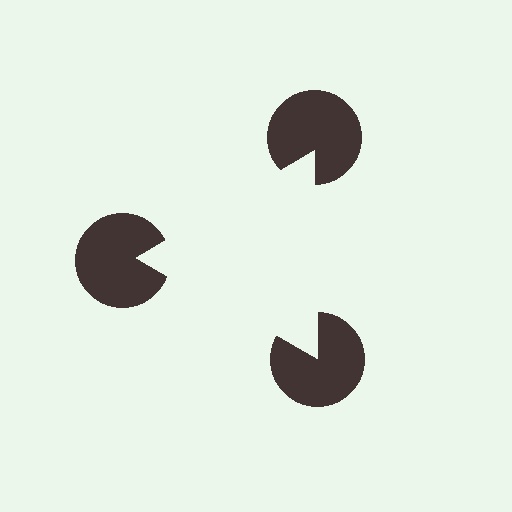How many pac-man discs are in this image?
There are 3 — one at each vertex of the illusory triangle.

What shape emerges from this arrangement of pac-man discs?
An illusory triangle — its edges are inferred from the aligned wedge cuts in the pac-man discs, not physically drawn.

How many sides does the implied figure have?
3 sides.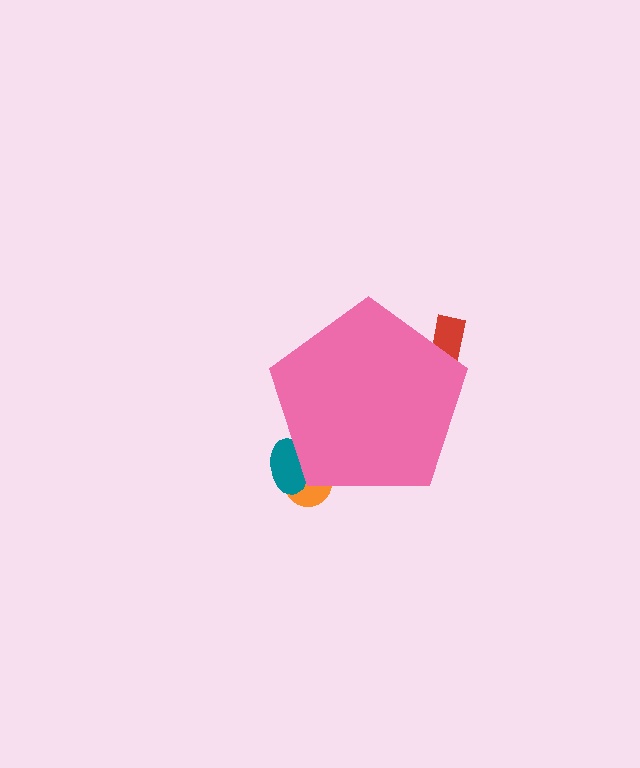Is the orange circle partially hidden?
Yes, the orange circle is partially hidden behind the pink pentagon.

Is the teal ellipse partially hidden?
Yes, the teal ellipse is partially hidden behind the pink pentagon.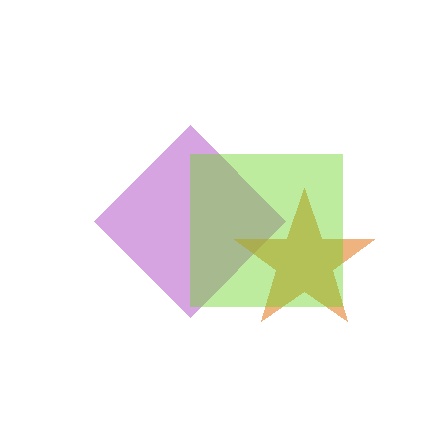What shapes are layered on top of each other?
The layered shapes are: a purple diamond, an orange star, a lime square.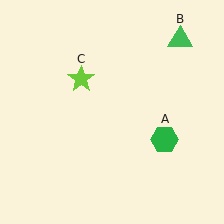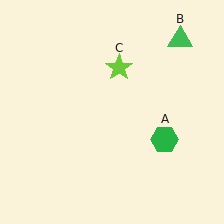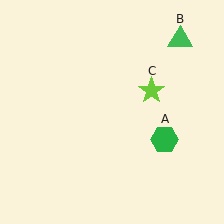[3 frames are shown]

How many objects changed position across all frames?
1 object changed position: lime star (object C).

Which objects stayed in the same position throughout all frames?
Green hexagon (object A) and green triangle (object B) remained stationary.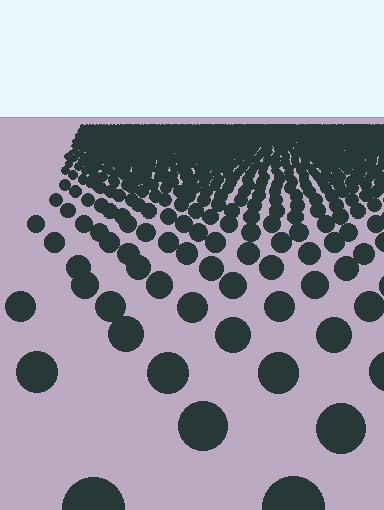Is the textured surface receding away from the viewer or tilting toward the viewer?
The surface is receding away from the viewer. Texture elements get smaller and denser toward the top.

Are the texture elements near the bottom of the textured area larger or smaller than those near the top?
Larger. Near the bottom, elements are closer to the viewer and appear at a bigger on-screen size.